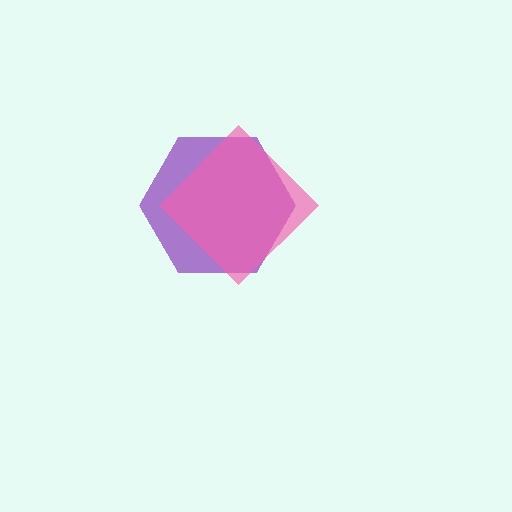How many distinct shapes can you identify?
There are 2 distinct shapes: a purple hexagon, a pink diamond.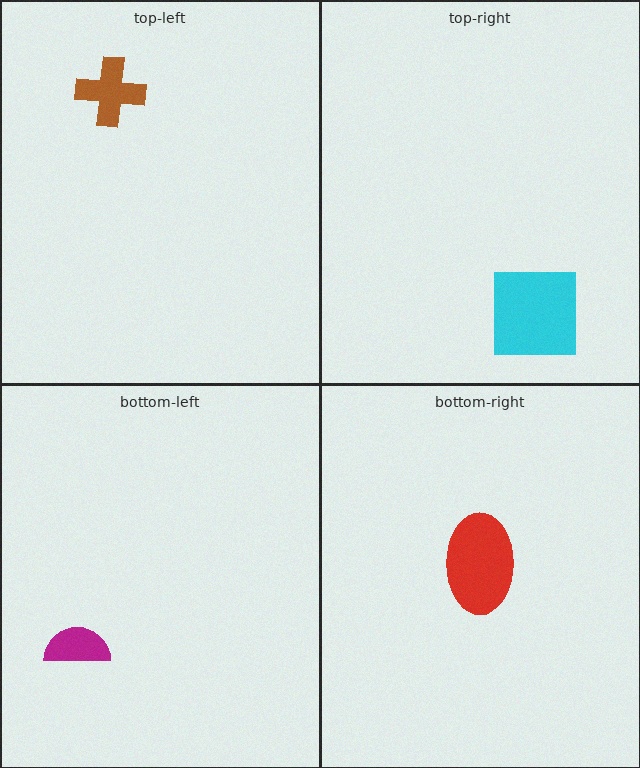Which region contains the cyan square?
The top-right region.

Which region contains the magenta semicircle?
The bottom-left region.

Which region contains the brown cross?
The top-left region.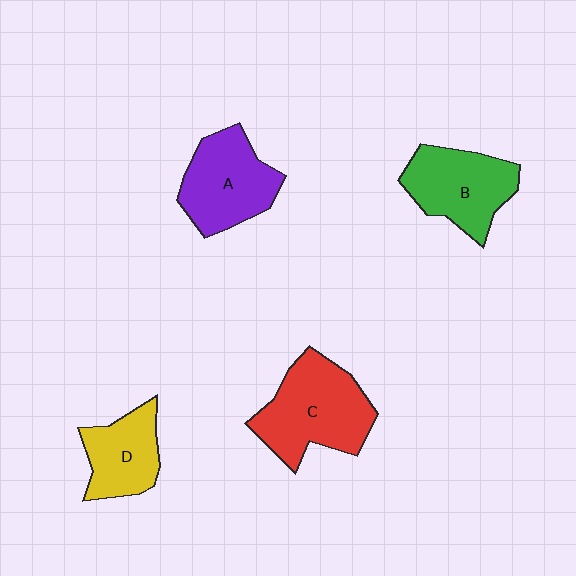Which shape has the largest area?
Shape C (red).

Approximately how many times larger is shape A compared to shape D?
Approximately 1.3 times.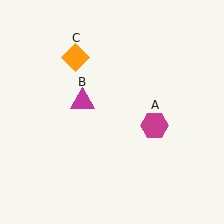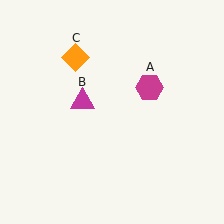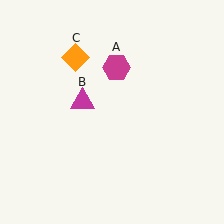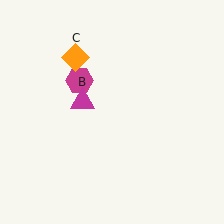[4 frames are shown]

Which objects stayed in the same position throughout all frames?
Magenta triangle (object B) and orange diamond (object C) remained stationary.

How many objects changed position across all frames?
1 object changed position: magenta hexagon (object A).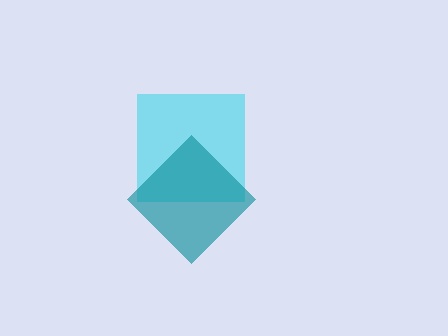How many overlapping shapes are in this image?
There are 2 overlapping shapes in the image.